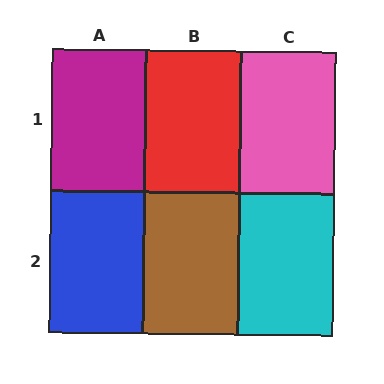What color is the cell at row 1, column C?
Pink.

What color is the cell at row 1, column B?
Red.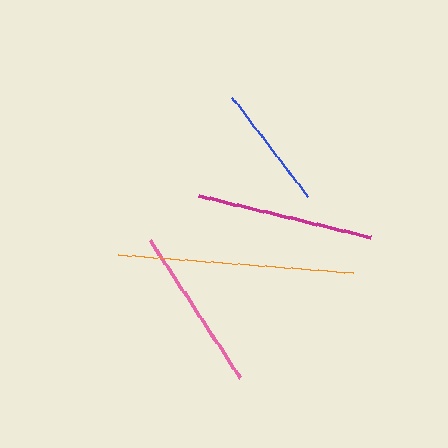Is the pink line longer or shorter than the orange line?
The orange line is longer than the pink line.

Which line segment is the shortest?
The blue line is the shortest at approximately 125 pixels.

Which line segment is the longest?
The orange line is the longest at approximately 235 pixels.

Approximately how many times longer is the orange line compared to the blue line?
The orange line is approximately 1.9 times the length of the blue line.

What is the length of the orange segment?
The orange segment is approximately 235 pixels long.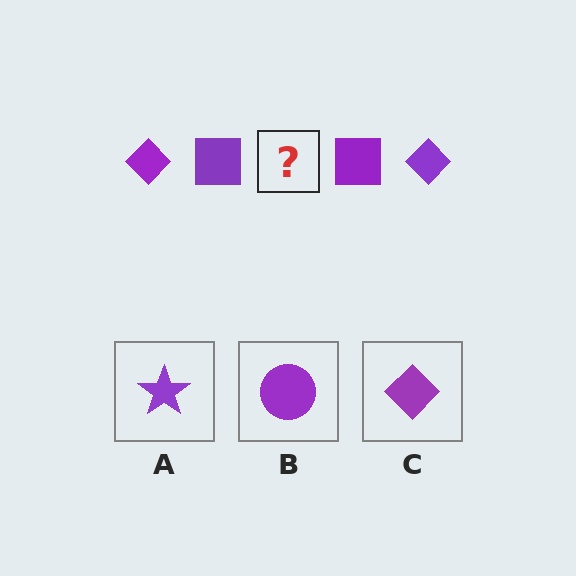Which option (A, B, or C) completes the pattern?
C.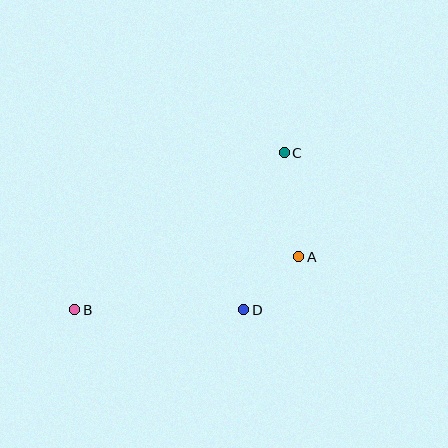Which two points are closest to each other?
Points A and D are closest to each other.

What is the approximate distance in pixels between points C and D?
The distance between C and D is approximately 162 pixels.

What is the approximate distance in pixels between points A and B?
The distance between A and B is approximately 230 pixels.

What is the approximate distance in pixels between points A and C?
The distance between A and C is approximately 105 pixels.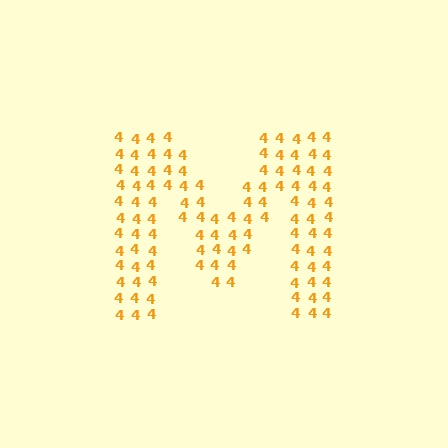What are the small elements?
The small elements are digit 4's.